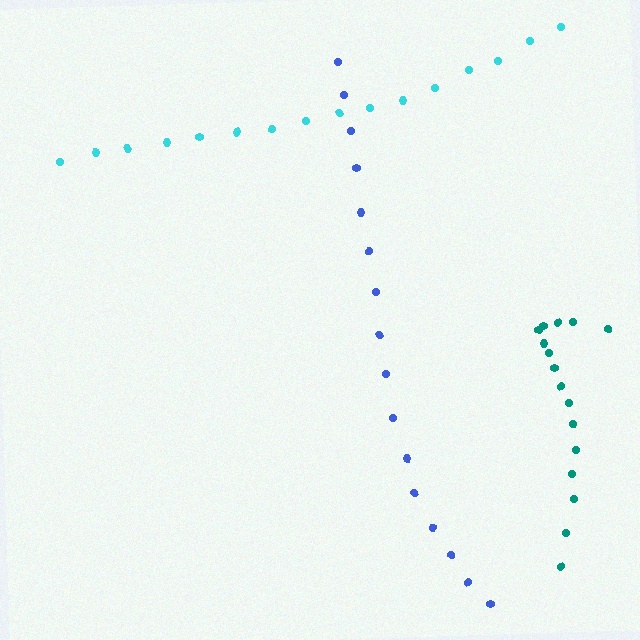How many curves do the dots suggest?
There are 3 distinct paths.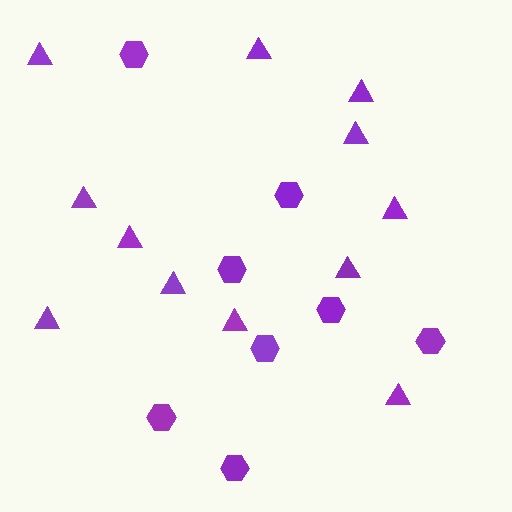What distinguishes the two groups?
There are 2 groups: one group of triangles (12) and one group of hexagons (8).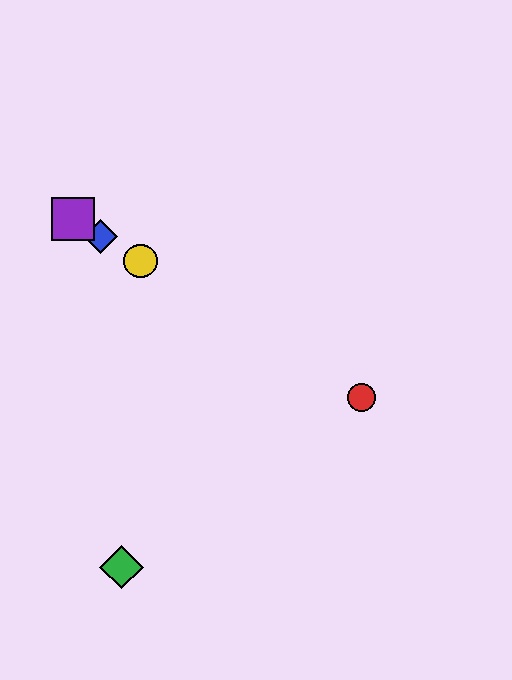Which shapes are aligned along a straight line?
The red circle, the blue diamond, the yellow circle, the purple square are aligned along a straight line.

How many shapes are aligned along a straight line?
4 shapes (the red circle, the blue diamond, the yellow circle, the purple square) are aligned along a straight line.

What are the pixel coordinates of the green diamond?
The green diamond is at (121, 567).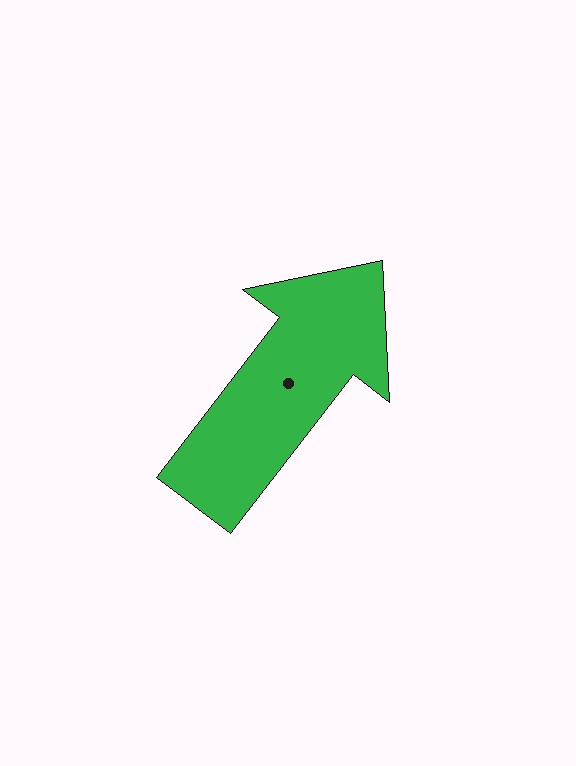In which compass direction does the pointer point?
Northeast.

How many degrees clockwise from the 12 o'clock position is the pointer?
Approximately 38 degrees.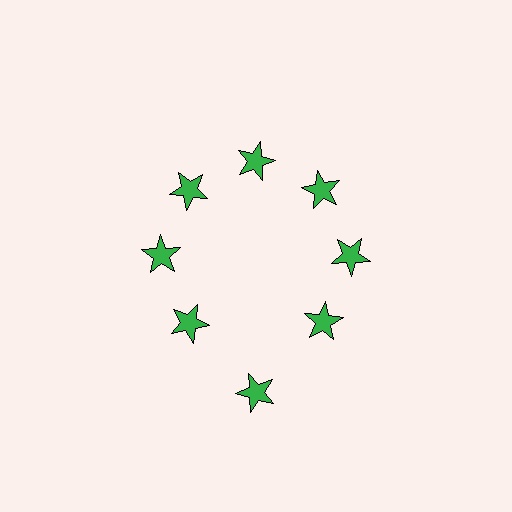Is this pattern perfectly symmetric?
No. The 8 green stars are arranged in a ring, but one element near the 6 o'clock position is pushed outward from the center, breaking the 8-fold rotational symmetry.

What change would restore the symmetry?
The symmetry would be restored by moving it inward, back onto the ring so that all 8 stars sit at equal angles and equal distance from the center.